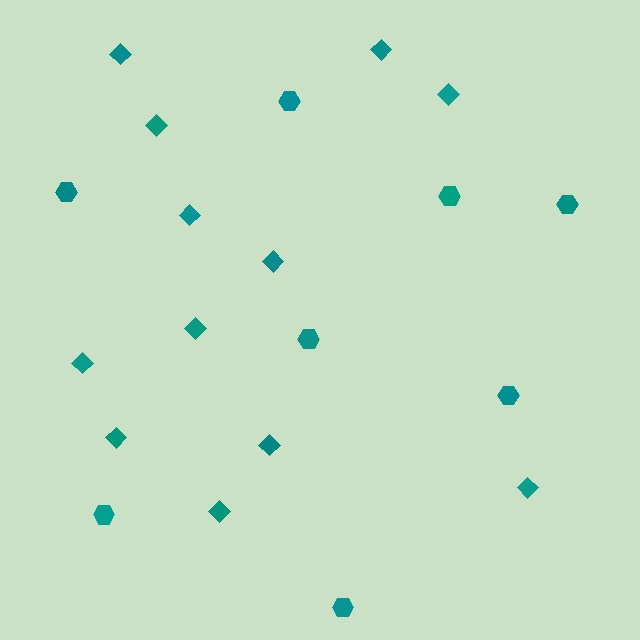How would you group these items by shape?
There are 2 groups: one group of diamonds (12) and one group of hexagons (8).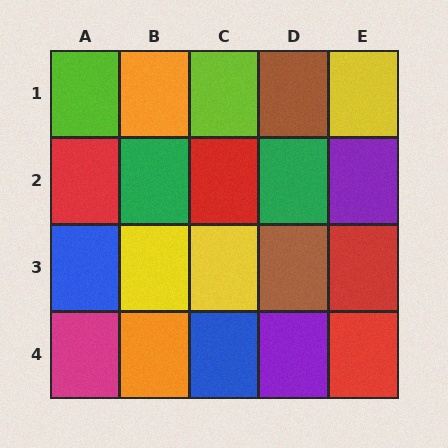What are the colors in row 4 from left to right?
Magenta, orange, blue, purple, red.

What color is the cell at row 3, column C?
Yellow.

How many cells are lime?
2 cells are lime.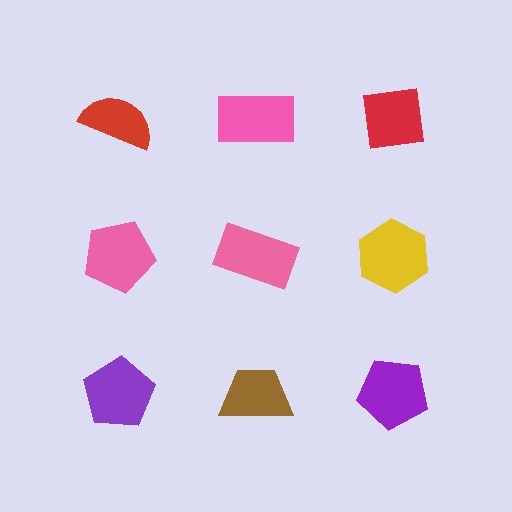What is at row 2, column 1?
A pink pentagon.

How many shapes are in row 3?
3 shapes.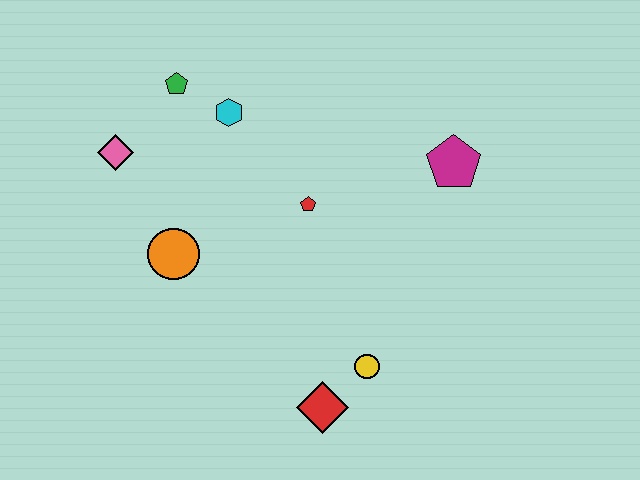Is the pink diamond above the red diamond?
Yes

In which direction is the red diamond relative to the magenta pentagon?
The red diamond is below the magenta pentagon.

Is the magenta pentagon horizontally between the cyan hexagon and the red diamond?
No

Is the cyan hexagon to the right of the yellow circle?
No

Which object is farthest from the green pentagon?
The red diamond is farthest from the green pentagon.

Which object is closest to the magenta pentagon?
The red pentagon is closest to the magenta pentagon.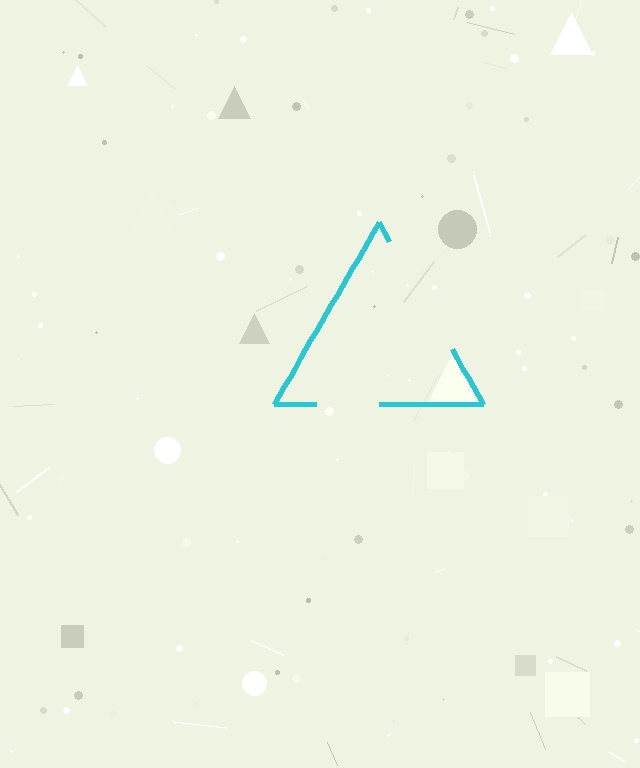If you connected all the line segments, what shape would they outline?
They would outline a triangle.